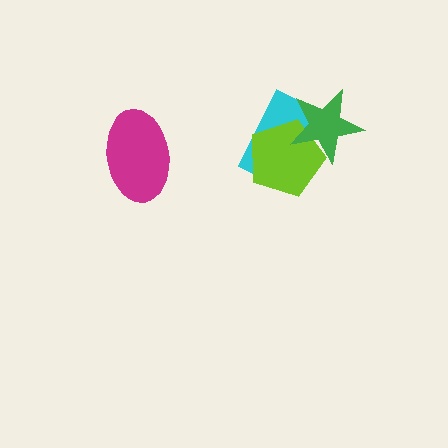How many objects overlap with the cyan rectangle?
2 objects overlap with the cyan rectangle.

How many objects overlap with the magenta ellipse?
0 objects overlap with the magenta ellipse.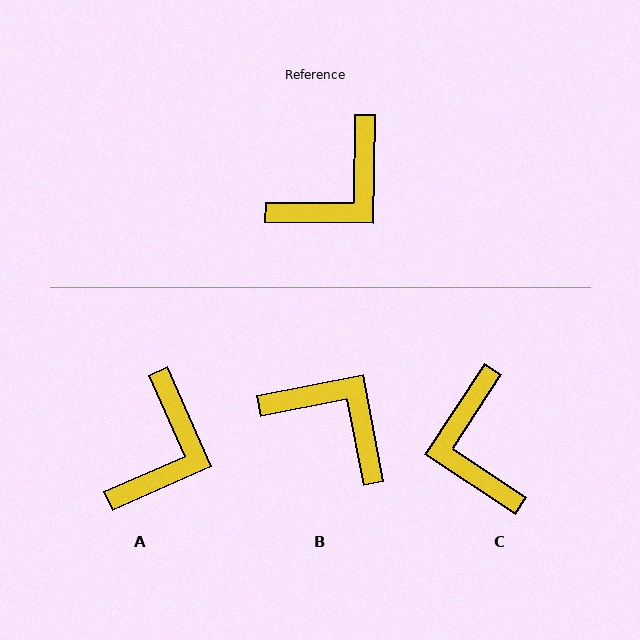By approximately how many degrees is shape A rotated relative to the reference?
Approximately 24 degrees counter-clockwise.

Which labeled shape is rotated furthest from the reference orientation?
C, about 123 degrees away.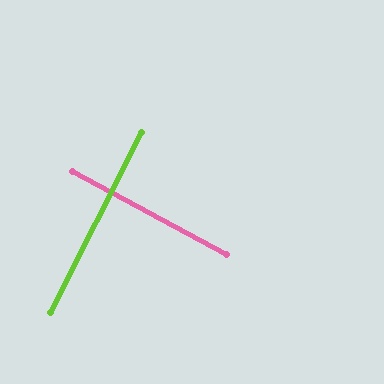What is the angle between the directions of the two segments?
Approximately 88 degrees.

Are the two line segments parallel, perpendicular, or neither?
Perpendicular — they meet at approximately 88°.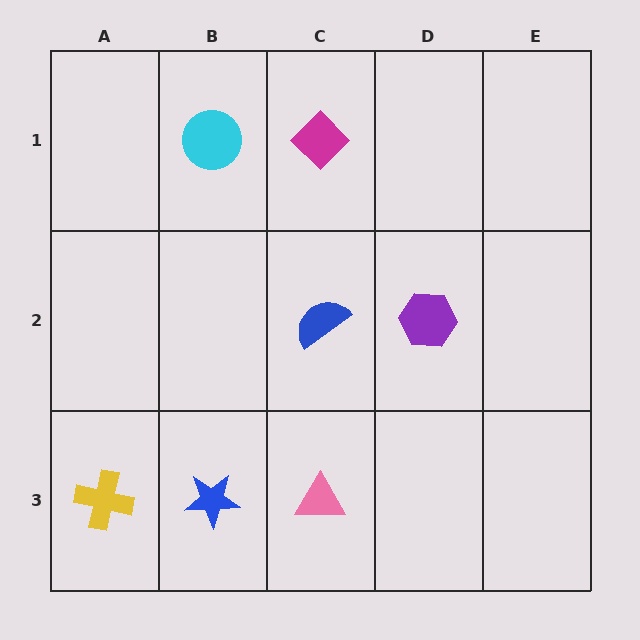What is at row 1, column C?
A magenta diamond.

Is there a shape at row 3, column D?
No, that cell is empty.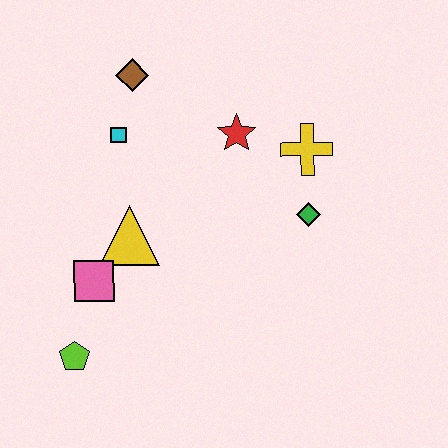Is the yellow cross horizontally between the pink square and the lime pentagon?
No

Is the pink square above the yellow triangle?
No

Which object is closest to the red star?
The yellow cross is closest to the red star.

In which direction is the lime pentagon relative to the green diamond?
The lime pentagon is to the left of the green diamond.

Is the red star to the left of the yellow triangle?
No